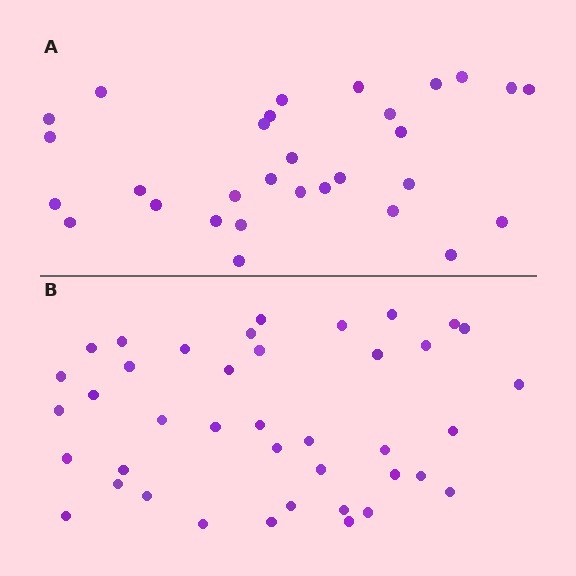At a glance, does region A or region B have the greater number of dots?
Region B (the bottom region) has more dots.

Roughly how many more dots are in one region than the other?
Region B has roughly 10 or so more dots than region A.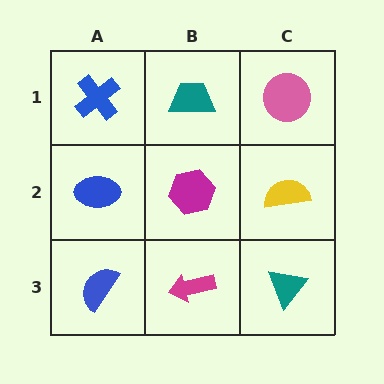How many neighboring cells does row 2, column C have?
3.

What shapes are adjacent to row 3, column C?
A yellow semicircle (row 2, column C), a magenta arrow (row 3, column B).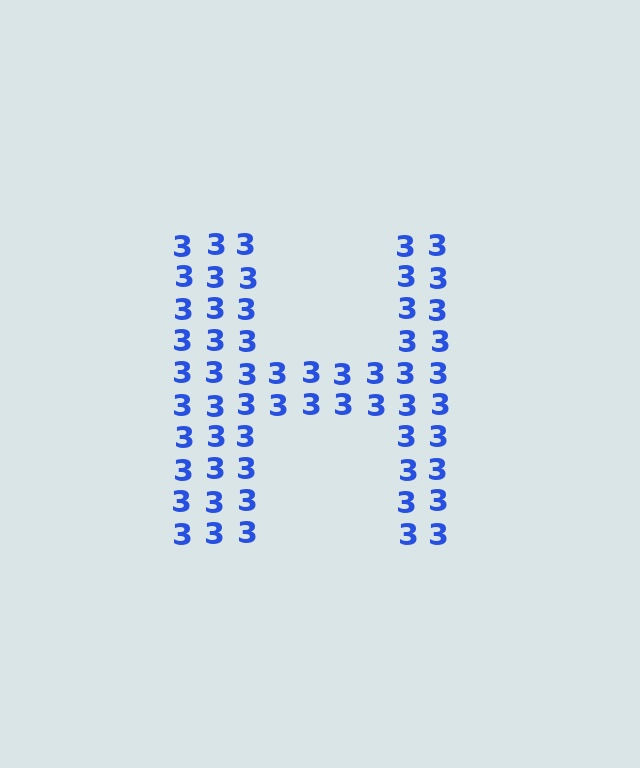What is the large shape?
The large shape is the letter H.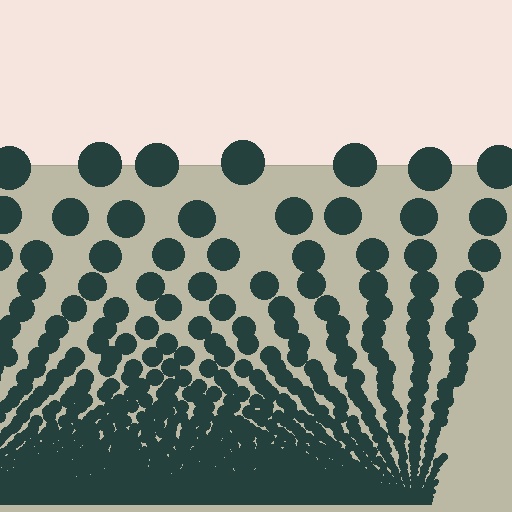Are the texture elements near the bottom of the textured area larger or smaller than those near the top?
Smaller. The gradient is inverted — elements near the bottom are smaller and denser.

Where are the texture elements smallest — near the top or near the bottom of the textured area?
Near the bottom.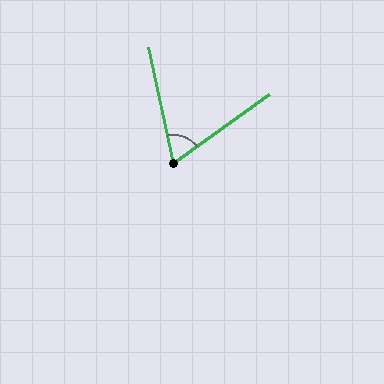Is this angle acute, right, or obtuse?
It is acute.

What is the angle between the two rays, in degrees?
Approximately 66 degrees.